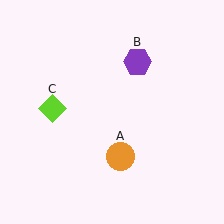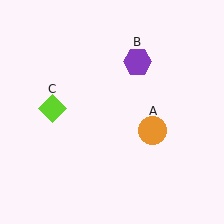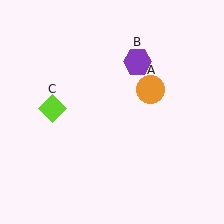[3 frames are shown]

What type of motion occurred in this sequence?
The orange circle (object A) rotated counterclockwise around the center of the scene.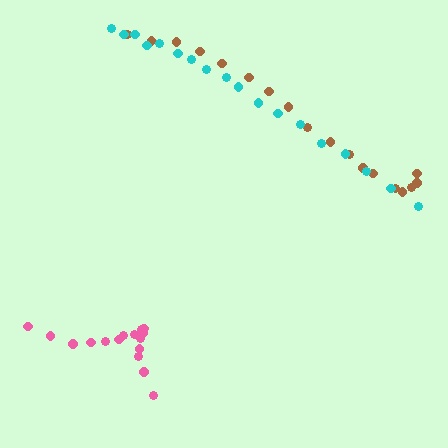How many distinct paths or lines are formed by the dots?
There are 3 distinct paths.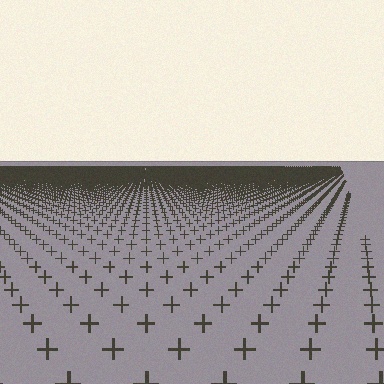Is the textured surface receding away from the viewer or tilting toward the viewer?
The surface is receding away from the viewer. Texture elements get smaller and denser toward the top.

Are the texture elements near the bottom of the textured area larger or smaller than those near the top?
Larger. Near the bottom, elements are closer to the viewer and appear at a bigger on-screen size.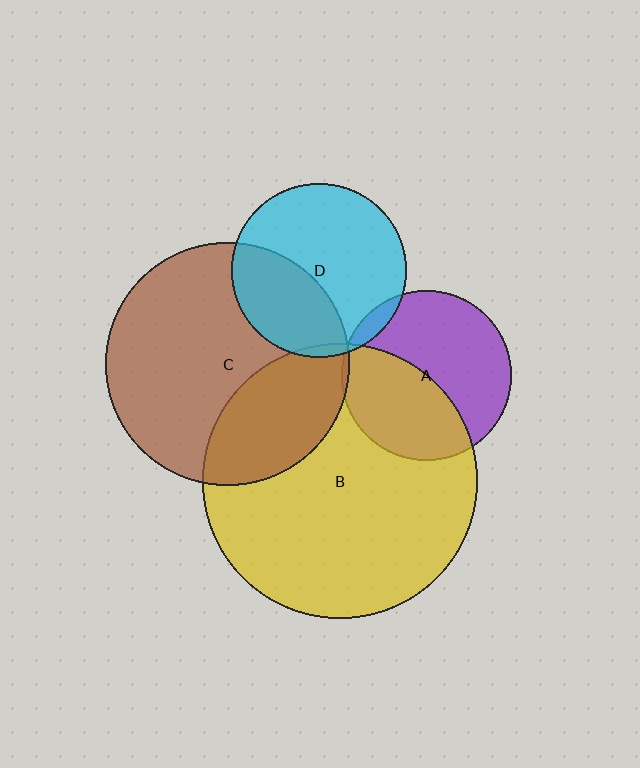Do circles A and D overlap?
Yes.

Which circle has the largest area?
Circle B (yellow).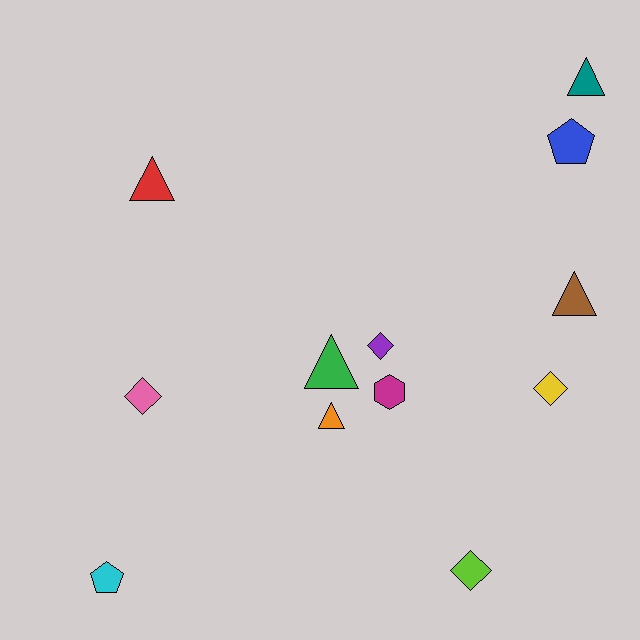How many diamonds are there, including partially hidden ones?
There are 4 diamonds.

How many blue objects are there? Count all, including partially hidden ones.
There is 1 blue object.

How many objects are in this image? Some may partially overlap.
There are 12 objects.